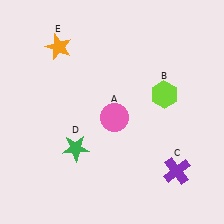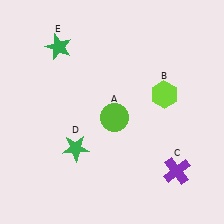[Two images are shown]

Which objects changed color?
A changed from pink to lime. E changed from orange to green.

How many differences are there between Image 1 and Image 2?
There are 2 differences between the two images.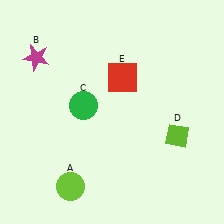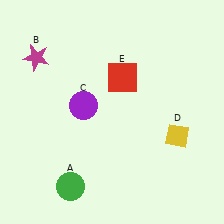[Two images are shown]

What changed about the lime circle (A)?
In Image 1, A is lime. In Image 2, it changed to green.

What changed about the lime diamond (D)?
In Image 1, D is lime. In Image 2, it changed to yellow.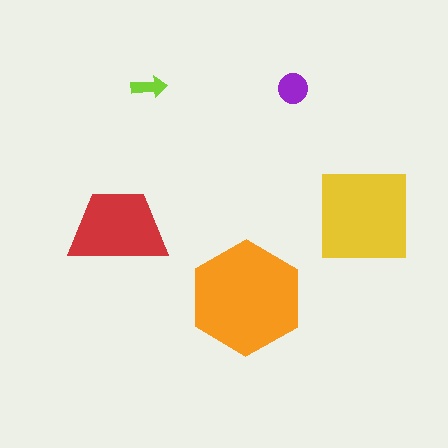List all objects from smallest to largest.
The lime arrow, the purple circle, the red trapezoid, the yellow square, the orange hexagon.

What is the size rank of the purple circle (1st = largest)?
4th.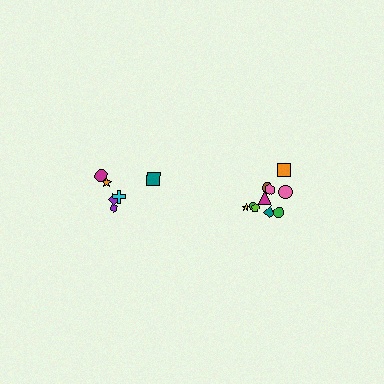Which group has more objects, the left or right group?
The right group.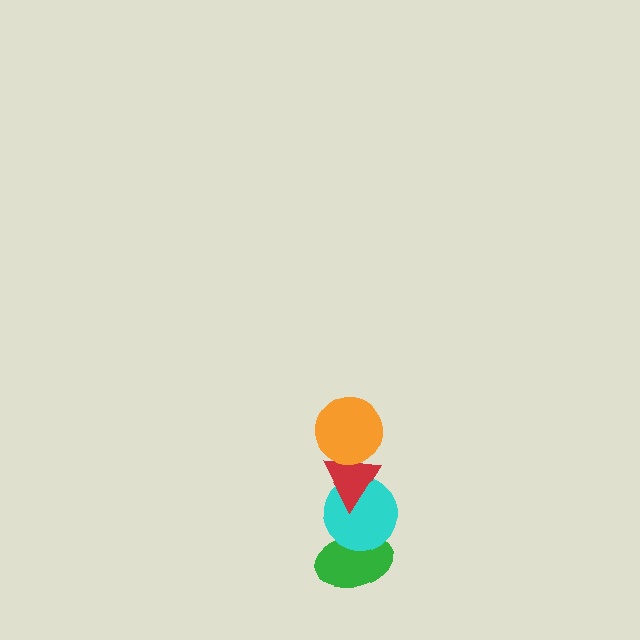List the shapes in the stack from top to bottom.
From top to bottom: the orange circle, the red triangle, the cyan circle, the green ellipse.